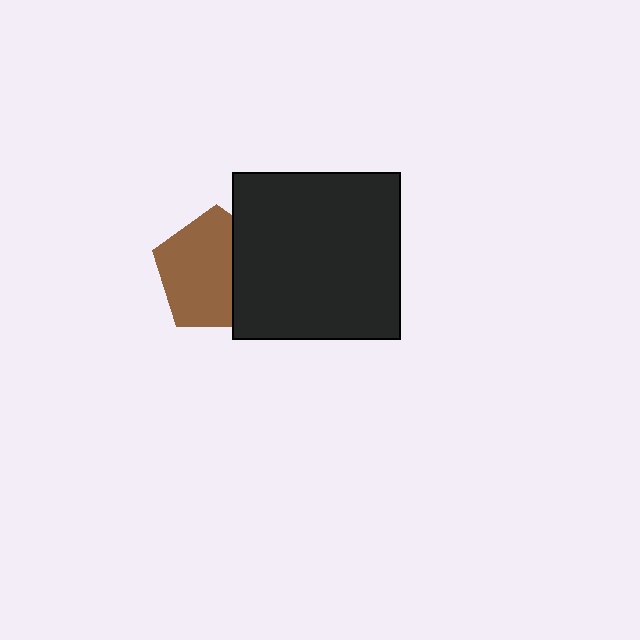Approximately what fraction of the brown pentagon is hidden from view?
Roughly 34% of the brown pentagon is hidden behind the black square.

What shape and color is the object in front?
The object in front is a black square.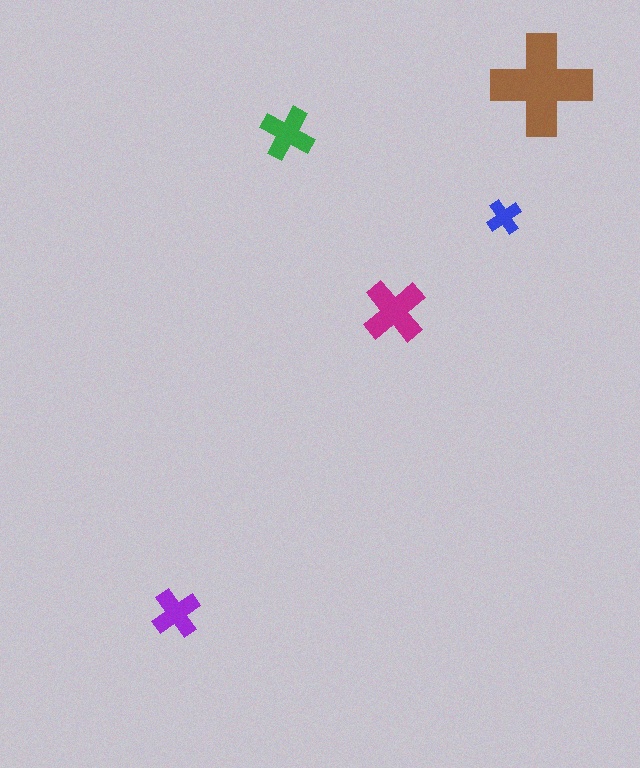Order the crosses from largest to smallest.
the brown one, the magenta one, the green one, the purple one, the blue one.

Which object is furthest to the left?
The purple cross is leftmost.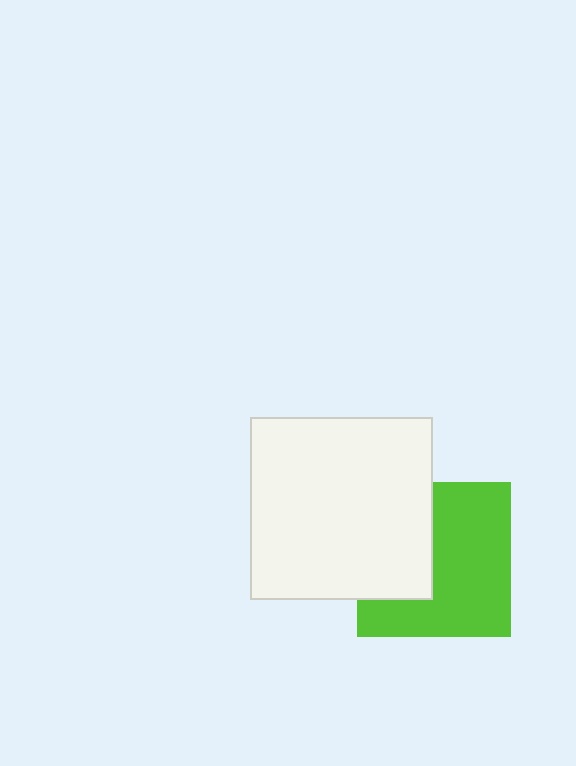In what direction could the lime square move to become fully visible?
The lime square could move right. That would shift it out from behind the white square entirely.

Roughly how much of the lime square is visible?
About half of it is visible (roughly 63%).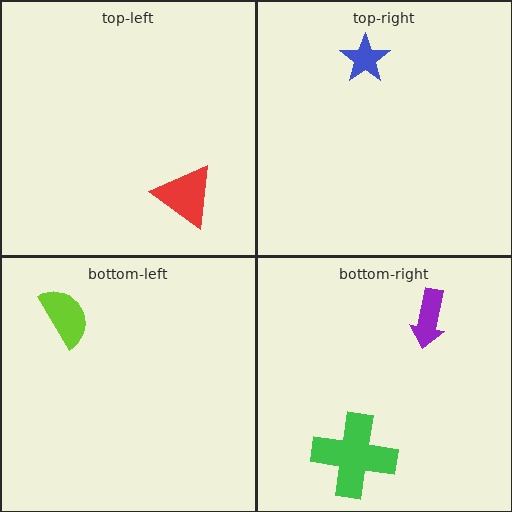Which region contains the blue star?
The top-right region.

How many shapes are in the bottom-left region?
1.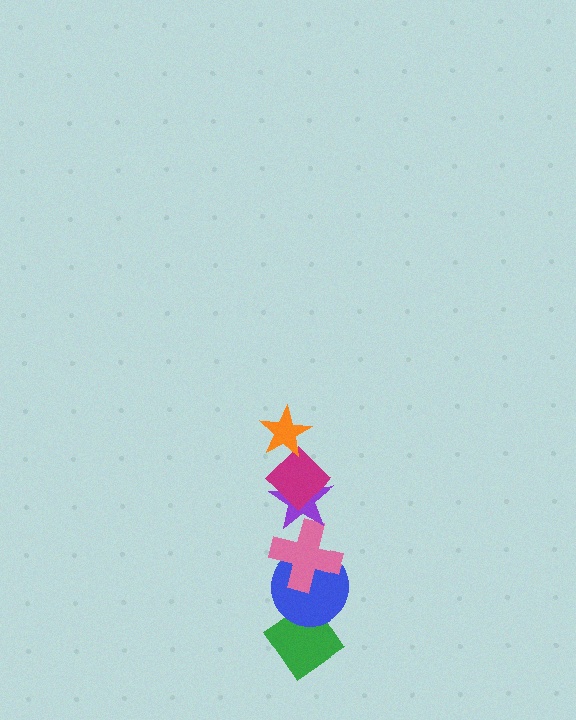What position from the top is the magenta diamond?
The magenta diamond is 2nd from the top.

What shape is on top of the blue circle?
The pink cross is on top of the blue circle.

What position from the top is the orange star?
The orange star is 1st from the top.